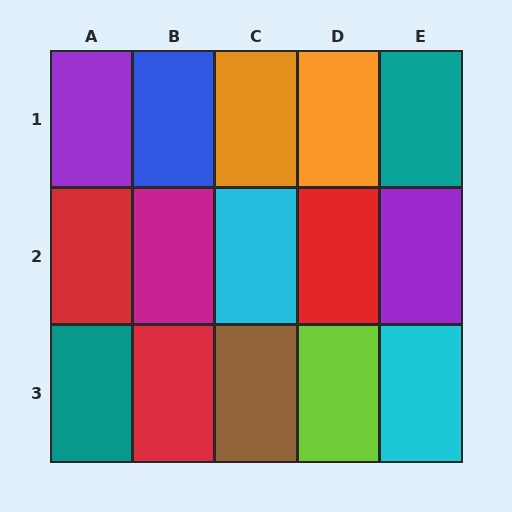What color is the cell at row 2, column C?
Cyan.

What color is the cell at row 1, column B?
Blue.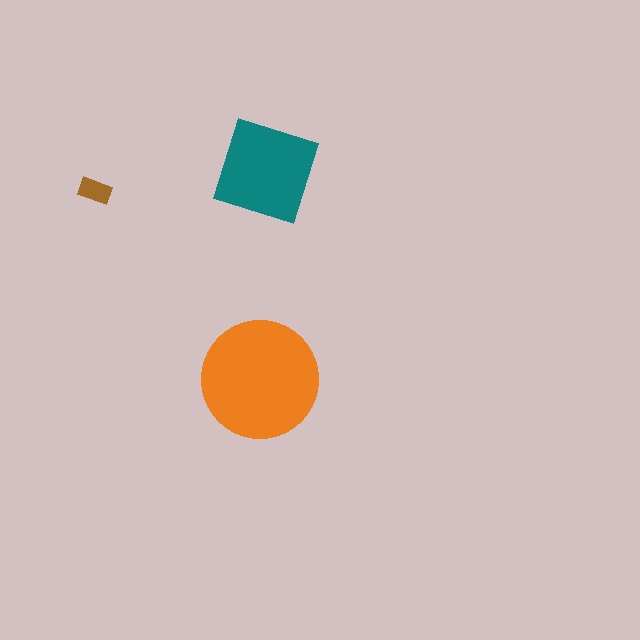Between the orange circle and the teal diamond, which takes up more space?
The orange circle.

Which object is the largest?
The orange circle.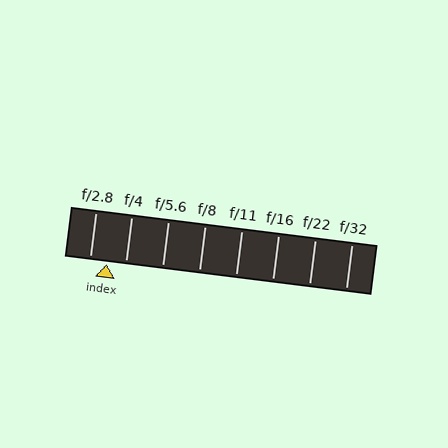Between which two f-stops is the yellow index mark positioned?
The index mark is between f/2.8 and f/4.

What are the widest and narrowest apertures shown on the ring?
The widest aperture shown is f/2.8 and the narrowest is f/32.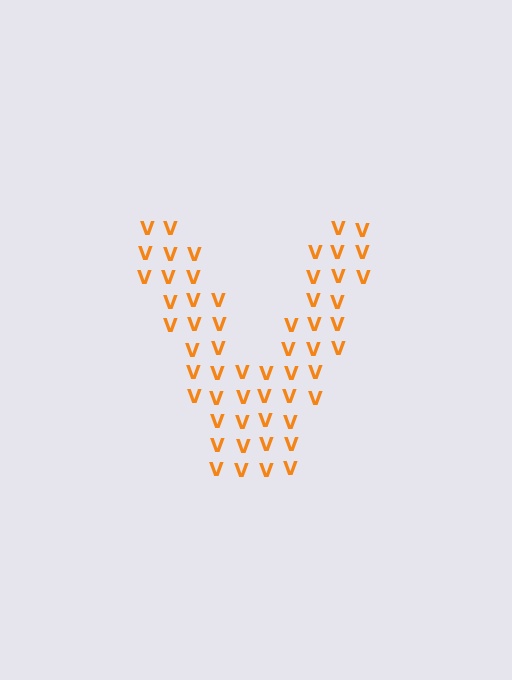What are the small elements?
The small elements are letter V's.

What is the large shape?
The large shape is the letter V.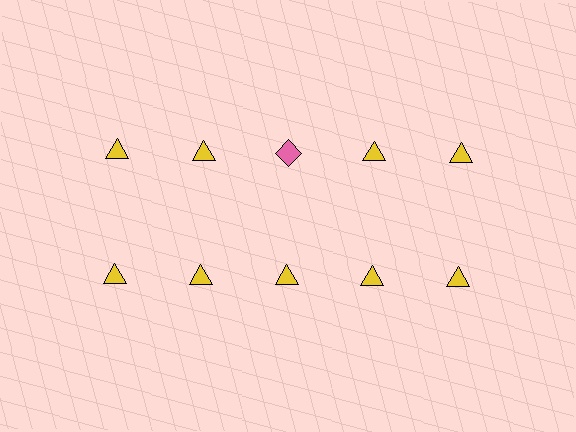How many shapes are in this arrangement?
There are 10 shapes arranged in a grid pattern.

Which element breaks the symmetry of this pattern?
The pink diamond in the top row, center column breaks the symmetry. All other shapes are yellow triangles.